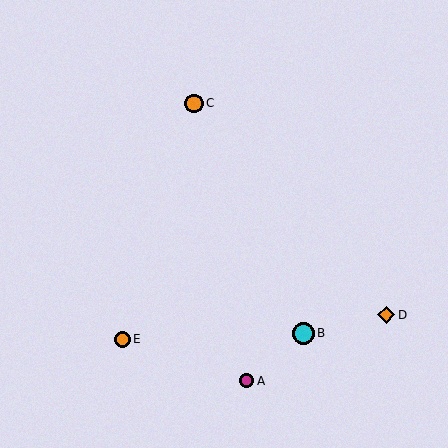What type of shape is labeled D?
Shape D is an orange diamond.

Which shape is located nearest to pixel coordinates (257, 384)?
The magenta circle (labeled A) at (247, 381) is nearest to that location.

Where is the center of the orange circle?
The center of the orange circle is at (194, 103).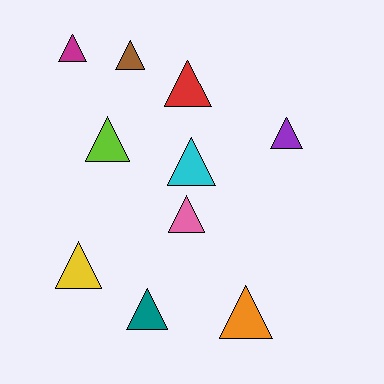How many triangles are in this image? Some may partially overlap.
There are 10 triangles.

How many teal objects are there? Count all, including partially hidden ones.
There is 1 teal object.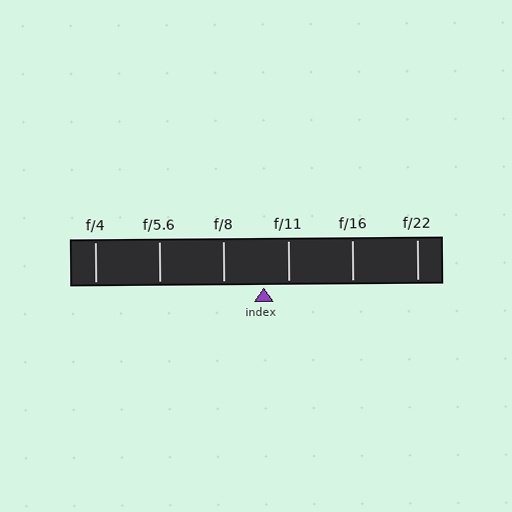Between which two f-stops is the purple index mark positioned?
The index mark is between f/8 and f/11.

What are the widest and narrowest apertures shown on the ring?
The widest aperture shown is f/4 and the narrowest is f/22.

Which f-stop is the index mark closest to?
The index mark is closest to f/11.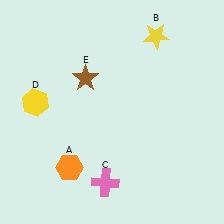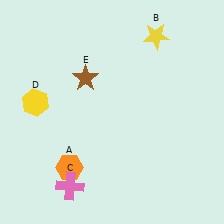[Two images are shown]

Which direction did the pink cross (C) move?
The pink cross (C) moved left.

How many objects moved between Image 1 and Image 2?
1 object moved between the two images.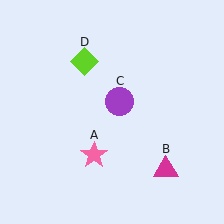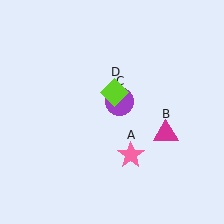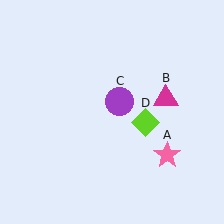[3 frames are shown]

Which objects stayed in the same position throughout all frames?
Purple circle (object C) remained stationary.